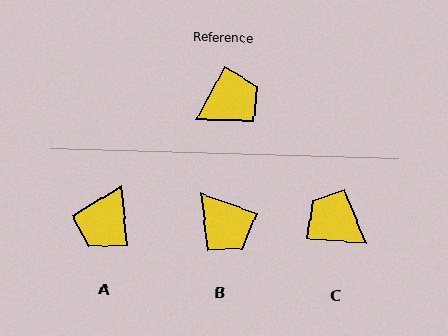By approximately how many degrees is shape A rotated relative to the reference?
Approximately 148 degrees clockwise.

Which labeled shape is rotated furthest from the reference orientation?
A, about 148 degrees away.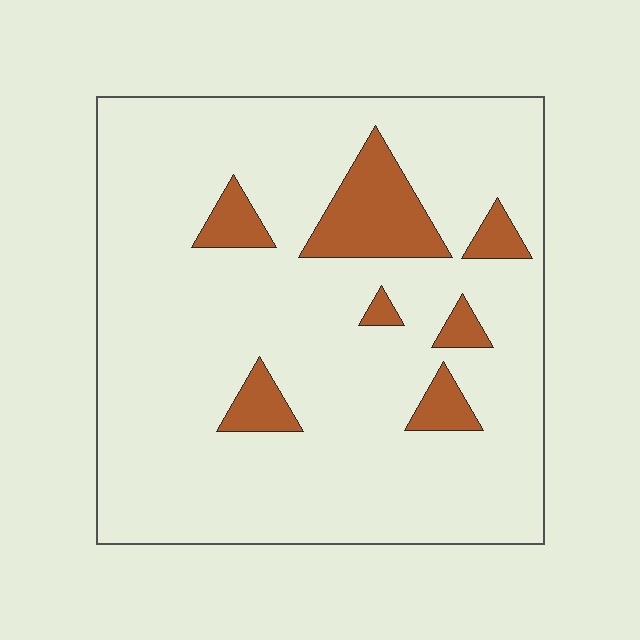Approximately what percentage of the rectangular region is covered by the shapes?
Approximately 10%.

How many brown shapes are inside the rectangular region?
7.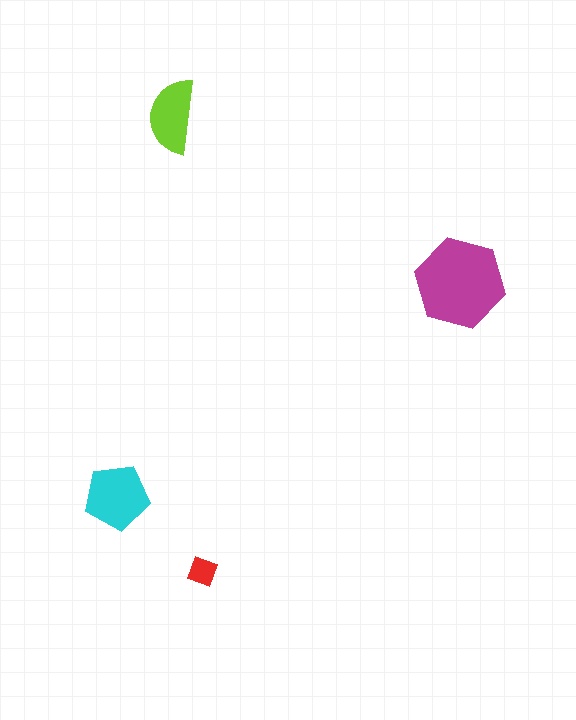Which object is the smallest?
The red diamond.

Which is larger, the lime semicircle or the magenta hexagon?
The magenta hexagon.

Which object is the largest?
The magenta hexagon.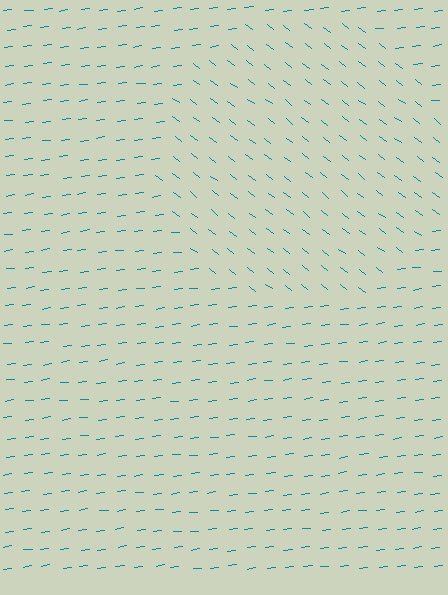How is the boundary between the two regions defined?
The boundary is defined purely by a change in line orientation (approximately 45 degrees difference). All lines are the same color and thickness.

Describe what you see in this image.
The image is filled with small teal line segments. A circle region in the image has lines oriented differently from the surrounding lines, creating a visible texture boundary.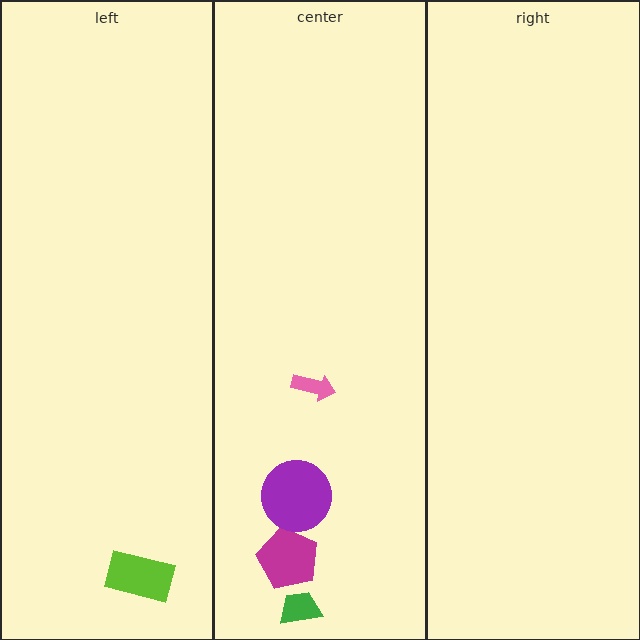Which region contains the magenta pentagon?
The center region.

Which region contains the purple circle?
The center region.